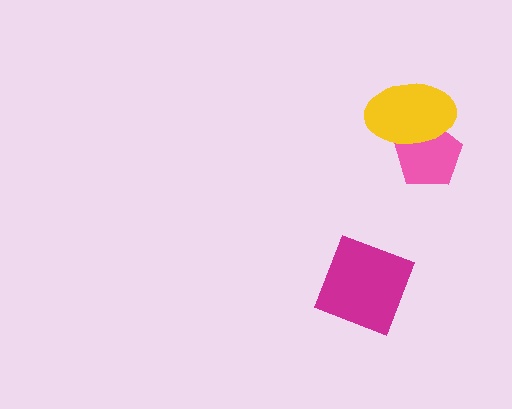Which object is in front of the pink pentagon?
The yellow ellipse is in front of the pink pentagon.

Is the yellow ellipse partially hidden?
No, no other shape covers it.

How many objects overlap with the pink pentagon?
1 object overlaps with the pink pentagon.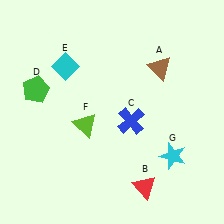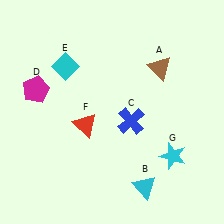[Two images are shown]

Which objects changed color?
B changed from red to cyan. D changed from green to magenta. F changed from lime to red.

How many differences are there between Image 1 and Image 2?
There are 3 differences between the two images.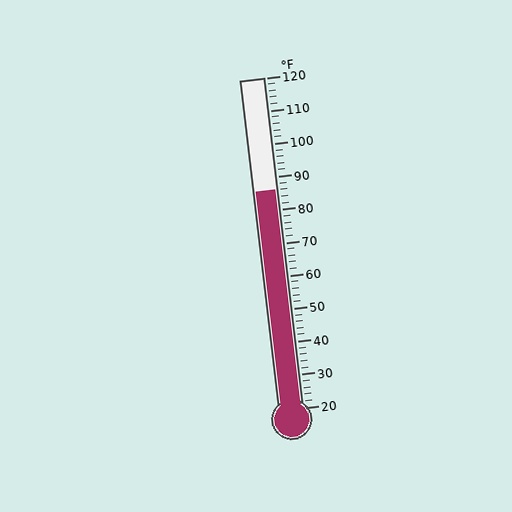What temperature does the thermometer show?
The thermometer shows approximately 86°F.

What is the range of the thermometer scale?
The thermometer scale ranges from 20°F to 120°F.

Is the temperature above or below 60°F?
The temperature is above 60°F.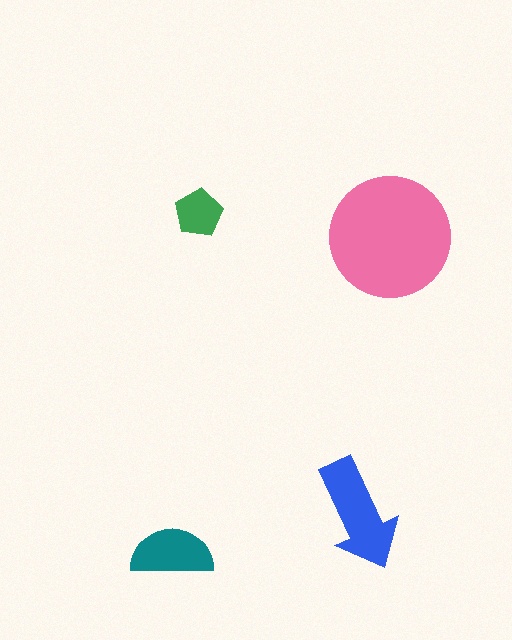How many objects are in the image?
There are 4 objects in the image.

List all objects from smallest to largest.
The green pentagon, the teal semicircle, the blue arrow, the pink circle.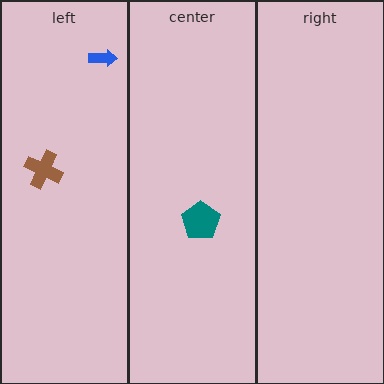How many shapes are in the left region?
2.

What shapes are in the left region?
The blue arrow, the brown cross.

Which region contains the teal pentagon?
The center region.